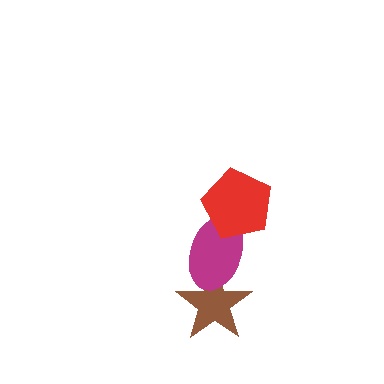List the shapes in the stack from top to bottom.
From top to bottom: the red pentagon, the magenta ellipse, the brown star.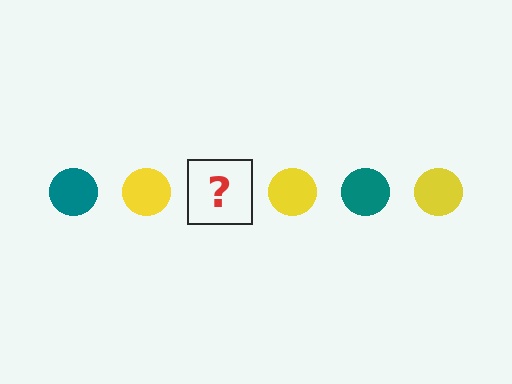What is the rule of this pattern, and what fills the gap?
The rule is that the pattern cycles through teal, yellow circles. The gap should be filled with a teal circle.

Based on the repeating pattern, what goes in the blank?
The blank should be a teal circle.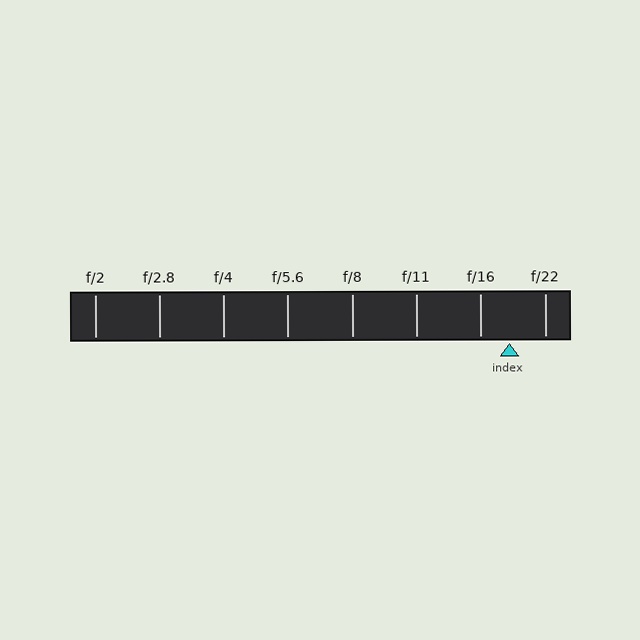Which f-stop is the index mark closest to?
The index mark is closest to f/16.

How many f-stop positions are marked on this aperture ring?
There are 8 f-stop positions marked.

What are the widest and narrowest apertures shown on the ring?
The widest aperture shown is f/2 and the narrowest is f/22.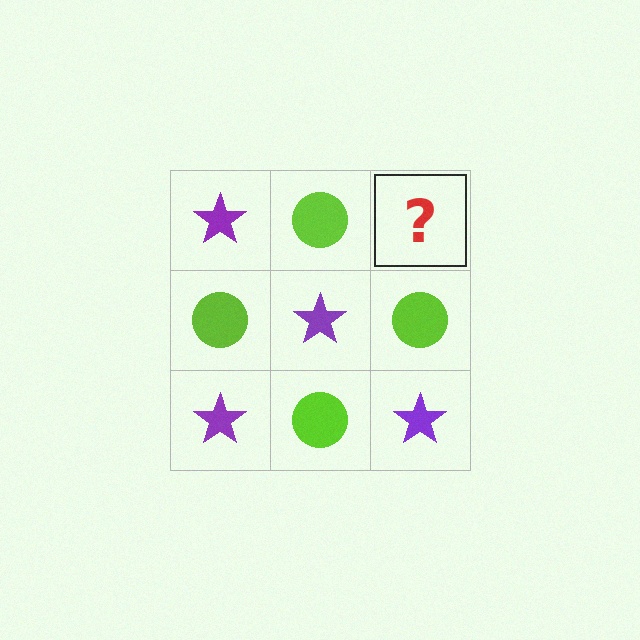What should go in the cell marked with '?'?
The missing cell should contain a purple star.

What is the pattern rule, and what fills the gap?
The rule is that it alternates purple star and lime circle in a checkerboard pattern. The gap should be filled with a purple star.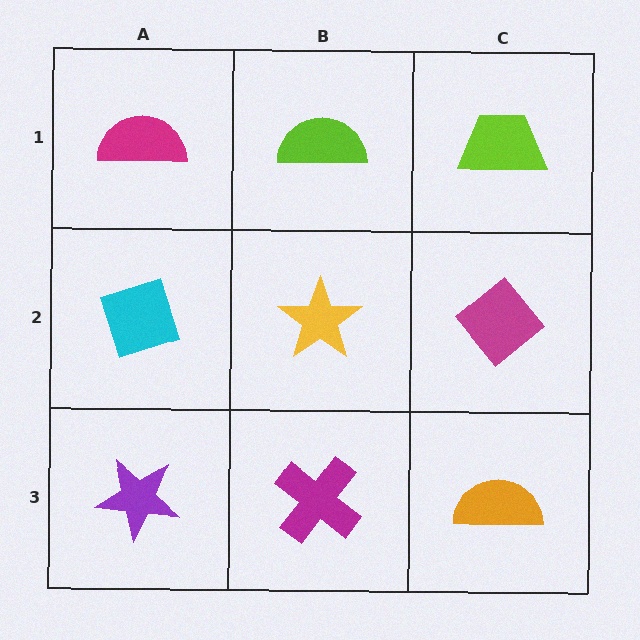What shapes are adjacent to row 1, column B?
A yellow star (row 2, column B), a magenta semicircle (row 1, column A), a lime trapezoid (row 1, column C).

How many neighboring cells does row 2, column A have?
3.